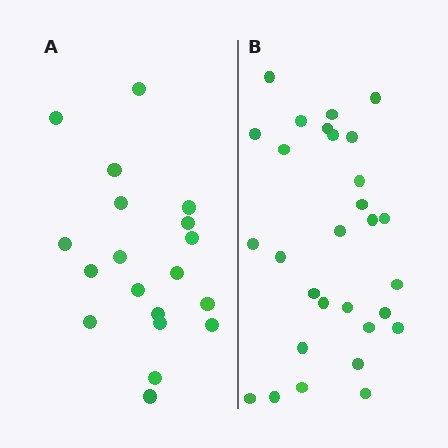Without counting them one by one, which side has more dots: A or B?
Region B (the right region) has more dots.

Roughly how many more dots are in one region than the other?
Region B has roughly 10 or so more dots than region A.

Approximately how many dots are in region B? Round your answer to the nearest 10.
About 30 dots. (The exact count is 29, which rounds to 30.)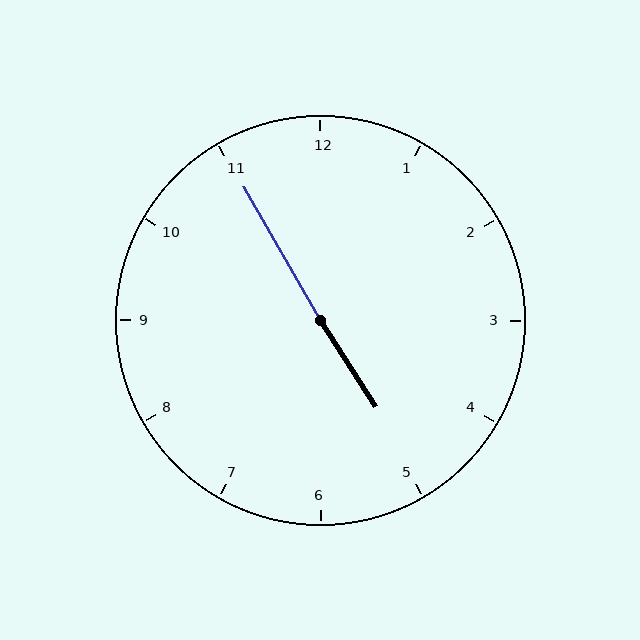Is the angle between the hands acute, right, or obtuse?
It is obtuse.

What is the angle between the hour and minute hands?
Approximately 178 degrees.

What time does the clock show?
4:55.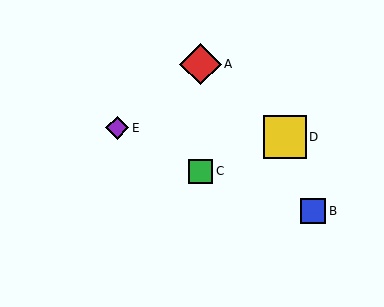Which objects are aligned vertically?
Objects A, C are aligned vertically.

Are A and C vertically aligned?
Yes, both are at x≈201.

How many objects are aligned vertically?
2 objects (A, C) are aligned vertically.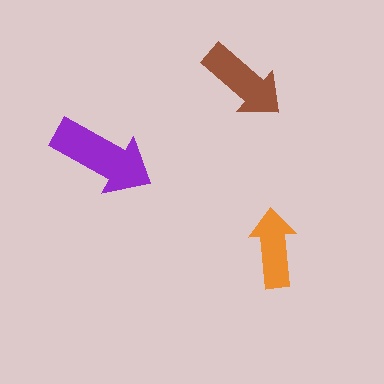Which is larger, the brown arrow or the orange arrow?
The brown one.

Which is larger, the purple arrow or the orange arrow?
The purple one.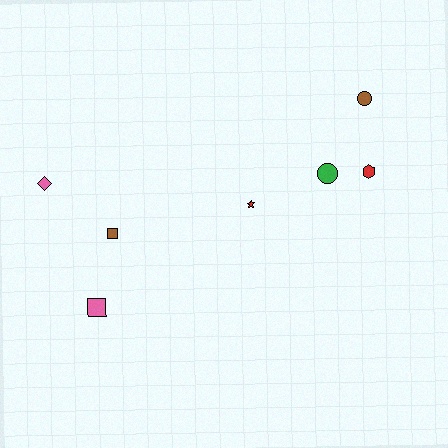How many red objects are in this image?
There are 2 red objects.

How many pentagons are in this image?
There are no pentagons.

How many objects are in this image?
There are 7 objects.